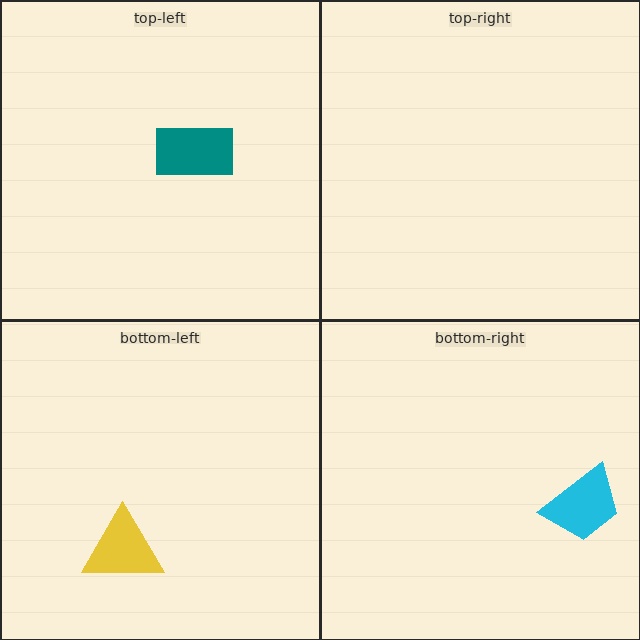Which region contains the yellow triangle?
The bottom-left region.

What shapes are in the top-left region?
The teal rectangle.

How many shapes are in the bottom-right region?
1.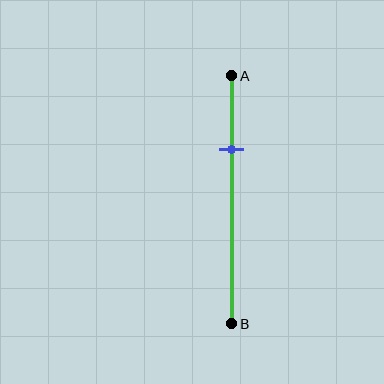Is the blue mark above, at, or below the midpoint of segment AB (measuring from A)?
The blue mark is above the midpoint of segment AB.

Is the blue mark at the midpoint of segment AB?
No, the mark is at about 30% from A, not at the 50% midpoint.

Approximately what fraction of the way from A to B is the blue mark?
The blue mark is approximately 30% of the way from A to B.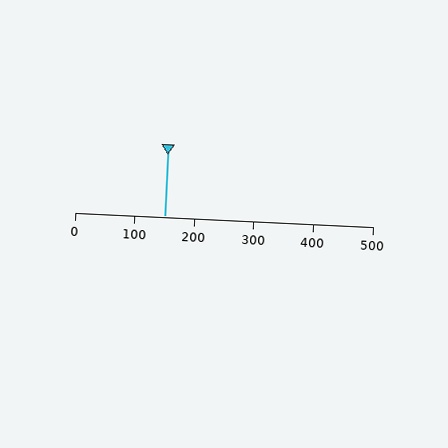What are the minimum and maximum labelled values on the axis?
The axis runs from 0 to 500.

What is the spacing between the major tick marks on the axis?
The major ticks are spaced 100 apart.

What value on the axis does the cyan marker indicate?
The marker indicates approximately 150.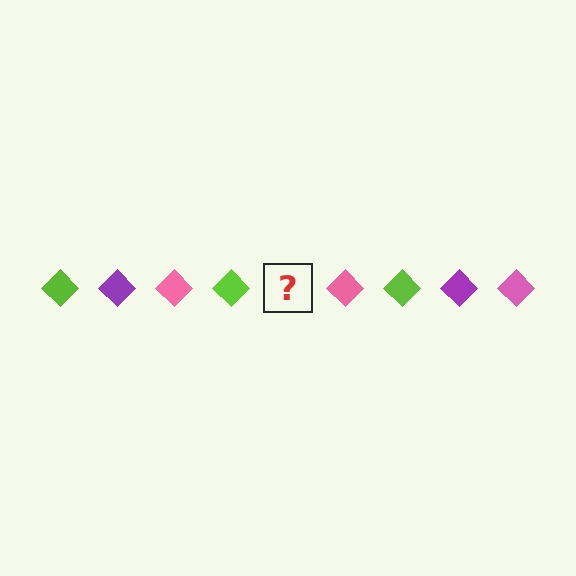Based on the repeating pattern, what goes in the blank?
The blank should be a purple diamond.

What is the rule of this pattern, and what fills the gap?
The rule is that the pattern cycles through lime, purple, pink diamonds. The gap should be filled with a purple diamond.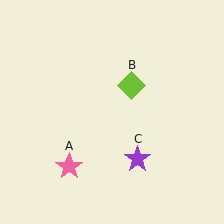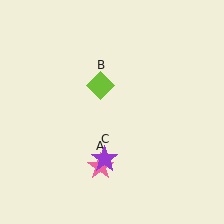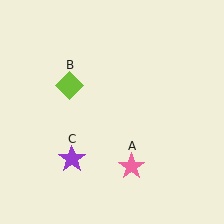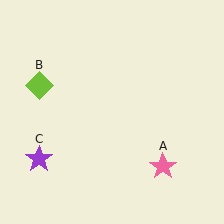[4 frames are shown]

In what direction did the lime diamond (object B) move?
The lime diamond (object B) moved left.